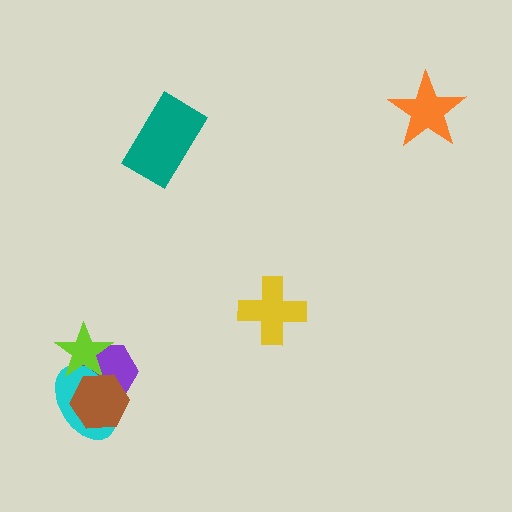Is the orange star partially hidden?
No, no other shape covers it.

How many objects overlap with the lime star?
3 objects overlap with the lime star.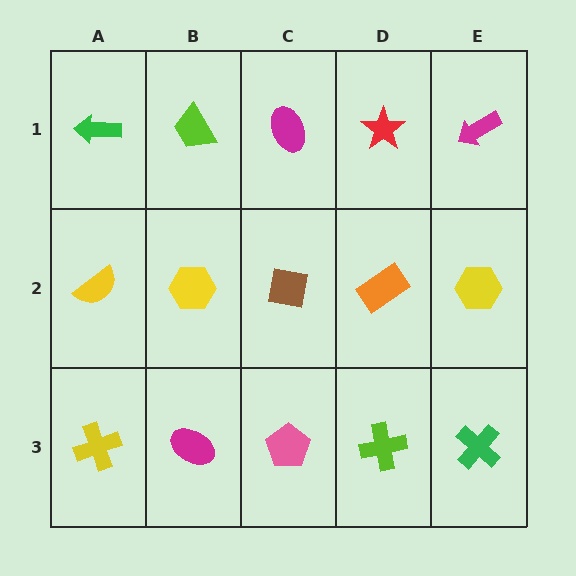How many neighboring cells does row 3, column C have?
3.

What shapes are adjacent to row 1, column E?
A yellow hexagon (row 2, column E), a red star (row 1, column D).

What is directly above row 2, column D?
A red star.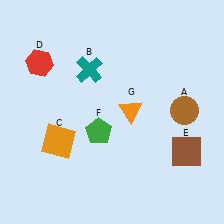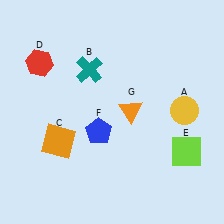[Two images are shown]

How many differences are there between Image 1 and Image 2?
There are 3 differences between the two images.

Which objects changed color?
A changed from brown to yellow. E changed from brown to lime. F changed from green to blue.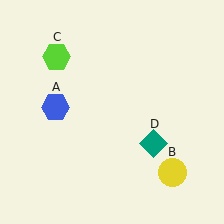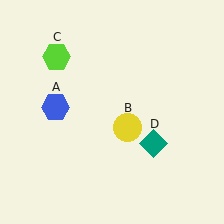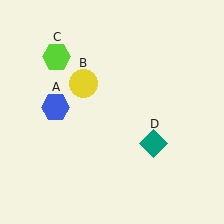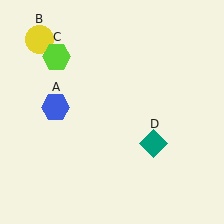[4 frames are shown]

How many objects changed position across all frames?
1 object changed position: yellow circle (object B).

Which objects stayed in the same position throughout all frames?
Blue hexagon (object A) and lime hexagon (object C) and teal diamond (object D) remained stationary.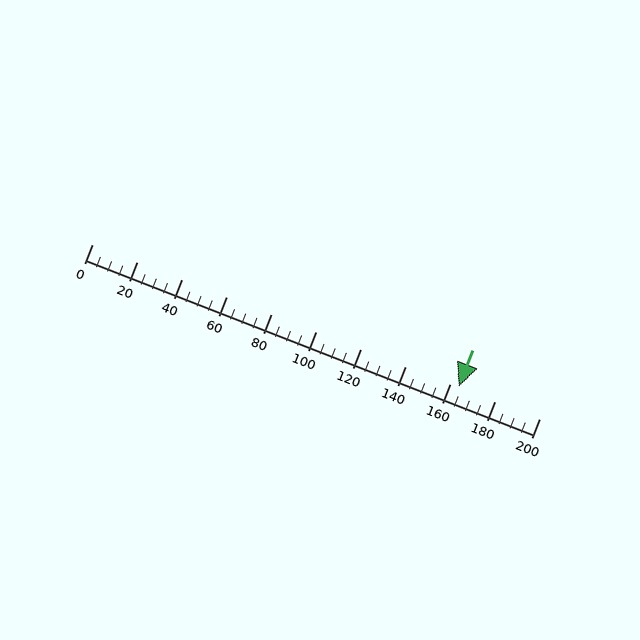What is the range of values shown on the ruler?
The ruler shows values from 0 to 200.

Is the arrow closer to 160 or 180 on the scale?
The arrow is closer to 160.